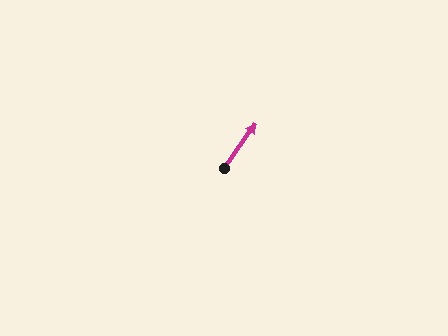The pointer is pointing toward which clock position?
Roughly 1 o'clock.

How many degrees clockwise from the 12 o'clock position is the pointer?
Approximately 36 degrees.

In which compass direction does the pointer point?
Northeast.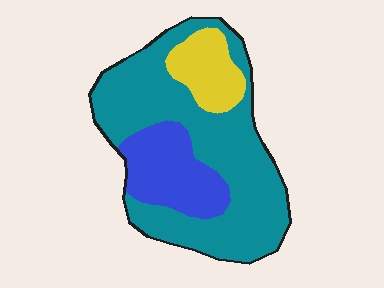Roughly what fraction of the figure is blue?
Blue takes up about one fifth (1/5) of the figure.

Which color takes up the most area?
Teal, at roughly 65%.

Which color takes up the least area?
Yellow, at roughly 15%.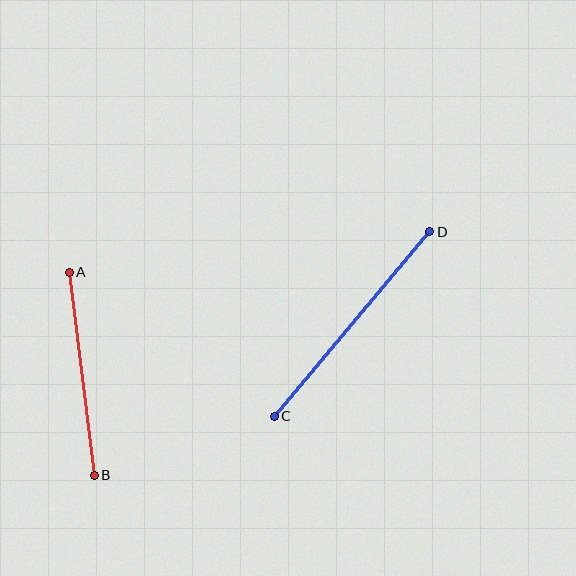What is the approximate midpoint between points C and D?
The midpoint is at approximately (352, 324) pixels.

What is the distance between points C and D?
The distance is approximately 241 pixels.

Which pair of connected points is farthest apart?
Points C and D are farthest apart.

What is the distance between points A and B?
The distance is approximately 205 pixels.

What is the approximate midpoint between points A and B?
The midpoint is at approximately (82, 374) pixels.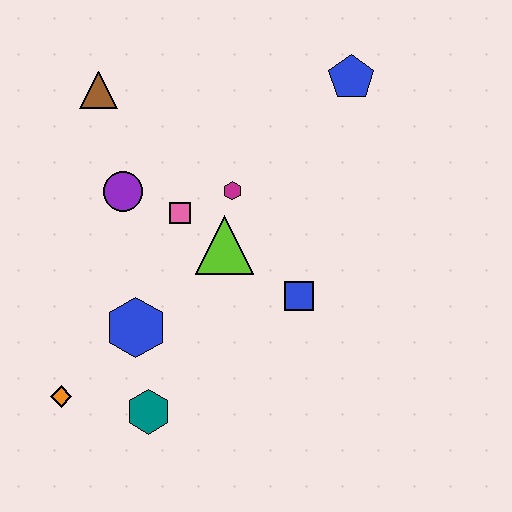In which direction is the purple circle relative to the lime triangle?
The purple circle is to the left of the lime triangle.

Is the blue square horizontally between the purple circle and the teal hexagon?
No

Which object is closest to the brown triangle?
The purple circle is closest to the brown triangle.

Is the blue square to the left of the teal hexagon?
No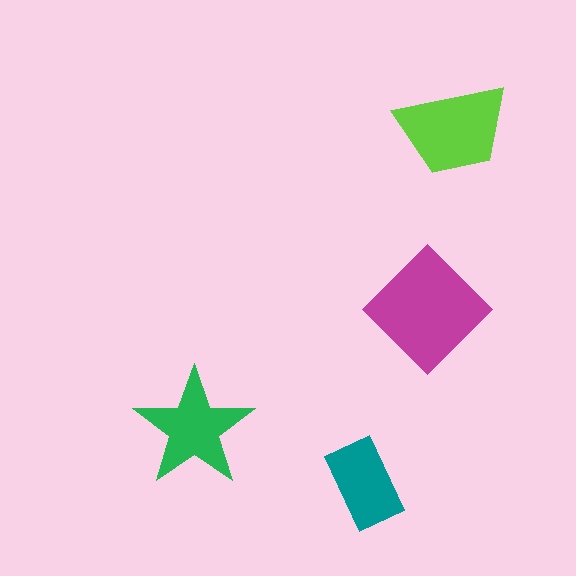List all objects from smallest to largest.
The teal rectangle, the green star, the lime trapezoid, the magenta diamond.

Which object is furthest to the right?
The lime trapezoid is rightmost.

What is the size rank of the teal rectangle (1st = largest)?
4th.